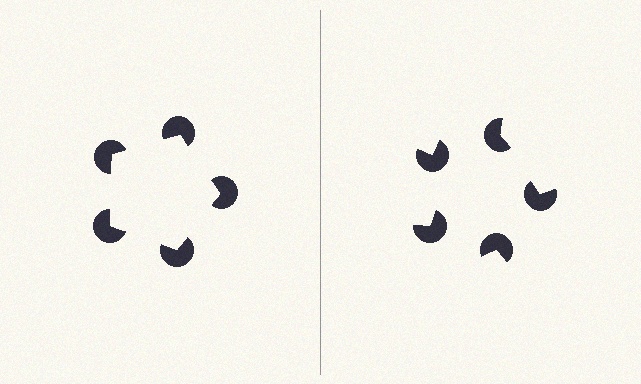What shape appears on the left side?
An illusory pentagon.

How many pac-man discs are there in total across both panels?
10 — 5 on each side.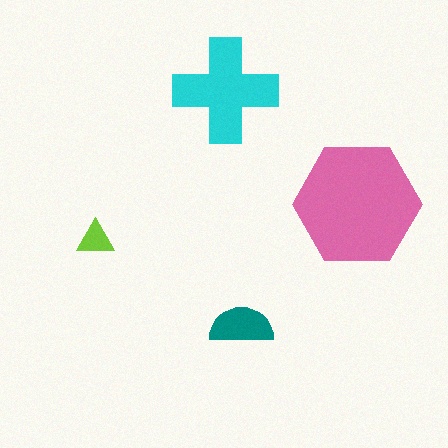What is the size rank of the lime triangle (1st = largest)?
4th.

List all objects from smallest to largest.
The lime triangle, the teal semicircle, the cyan cross, the pink hexagon.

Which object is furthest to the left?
The lime triangle is leftmost.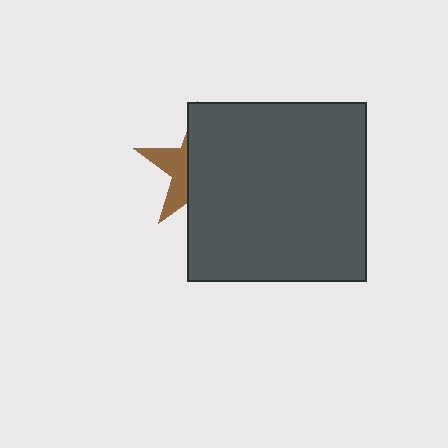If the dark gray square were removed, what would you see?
You would see the complete brown star.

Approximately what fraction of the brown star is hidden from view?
Roughly 66% of the brown star is hidden behind the dark gray square.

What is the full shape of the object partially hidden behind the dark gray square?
The partially hidden object is a brown star.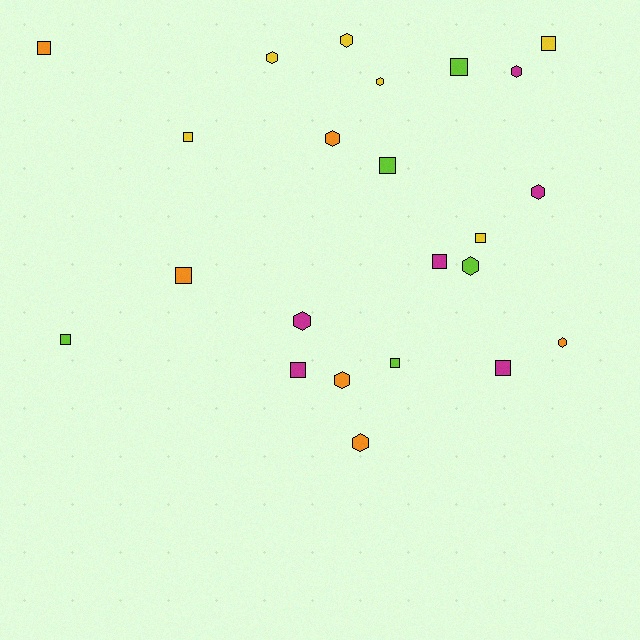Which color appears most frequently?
Magenta, with 6 objects.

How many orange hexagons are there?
There are 4 orange hexagons.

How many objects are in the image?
There are 23 objects.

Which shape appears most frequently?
Square, with 12 objects.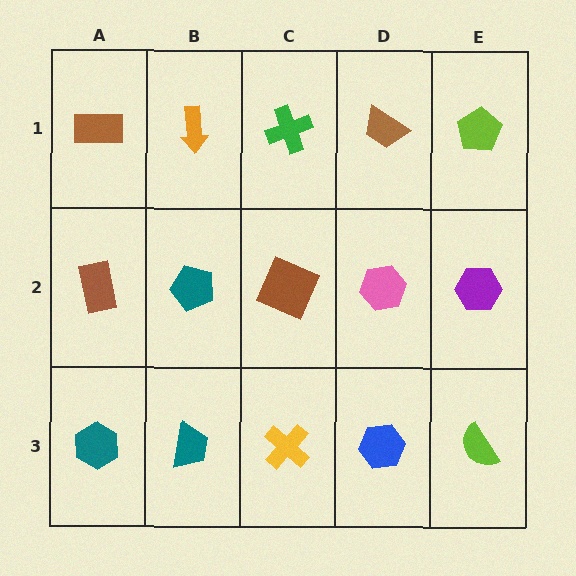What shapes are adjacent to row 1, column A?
A brown rectangle (row 2, column A), an orange arrow (row 1, column B).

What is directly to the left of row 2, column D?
A brown square.